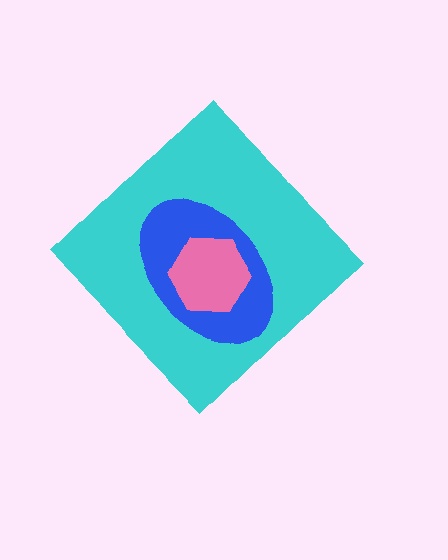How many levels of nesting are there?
3.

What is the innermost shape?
The pink hexagon.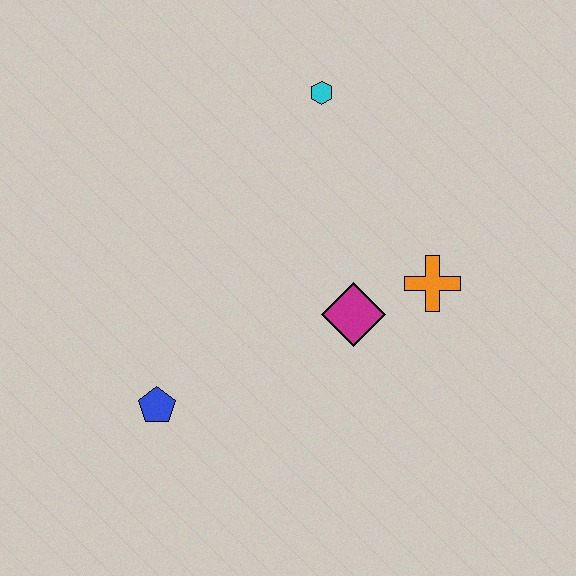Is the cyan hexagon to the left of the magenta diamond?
Yes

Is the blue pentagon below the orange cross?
Yes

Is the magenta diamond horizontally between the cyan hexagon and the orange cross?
Yes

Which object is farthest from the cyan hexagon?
The blue pentagon is farthest from the cyan hexagon.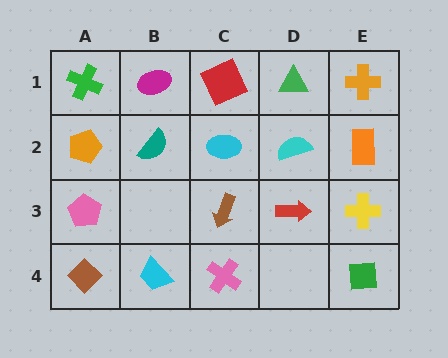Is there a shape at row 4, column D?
No, that cell is empty.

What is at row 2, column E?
An orange rectangle.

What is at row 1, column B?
A magenta ellipse.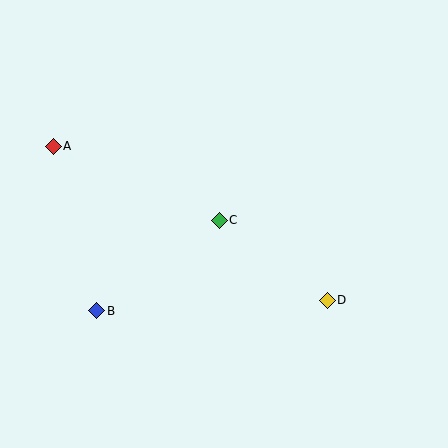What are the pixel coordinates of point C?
Point C is at (219, 220).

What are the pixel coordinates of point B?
Point B is at (97, 311).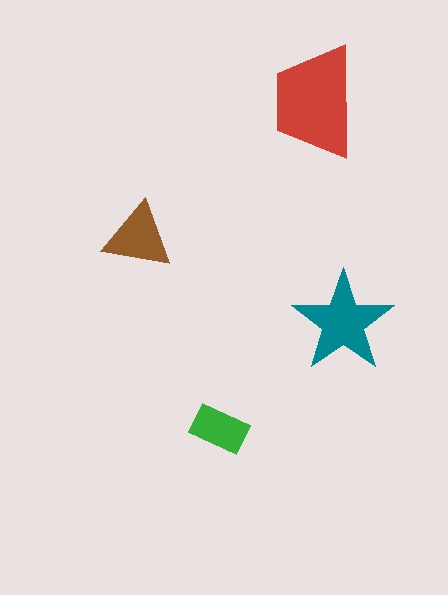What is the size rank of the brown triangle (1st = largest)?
3rd.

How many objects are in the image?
There are 4 objects in the image.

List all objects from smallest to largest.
The green rectangle, the brown triangle, the teal star, the red trapezoid.